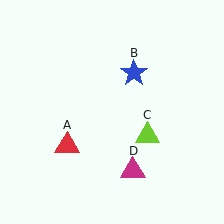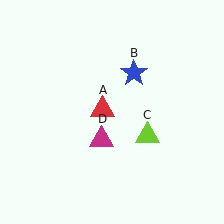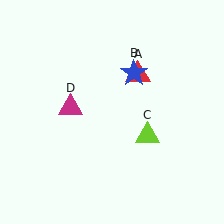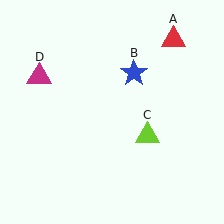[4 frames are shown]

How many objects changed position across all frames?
2 objects changed position: red triangle (object A), magenta triangle (object D).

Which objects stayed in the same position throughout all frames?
Blue star (object B) and lime triangle (object C) remained stationary.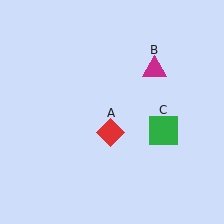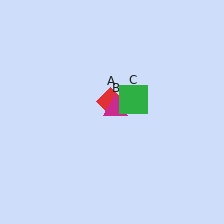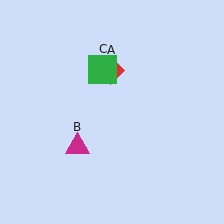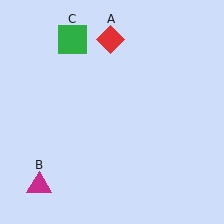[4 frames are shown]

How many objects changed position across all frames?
3 objects changed position: red diamond (object A), magenta triangle (object B), green square (object C).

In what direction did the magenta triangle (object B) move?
The magenta triangle (object B) moved down and to the left.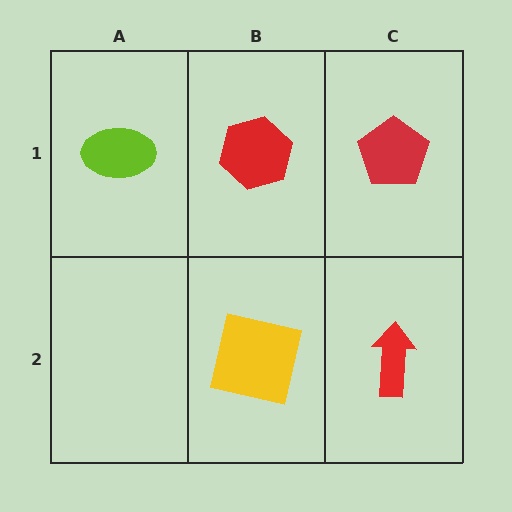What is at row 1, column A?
A lime ellipse.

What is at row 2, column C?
A red arrow.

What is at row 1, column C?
A red pentagon.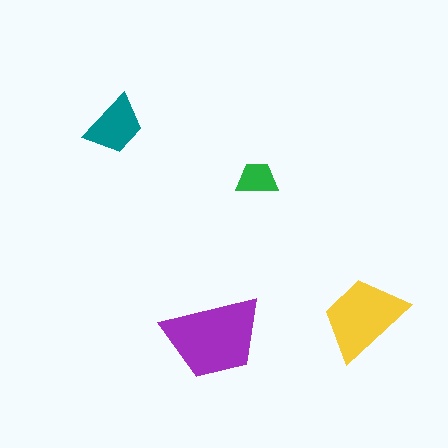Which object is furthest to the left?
The teal trapezoid is leftmost.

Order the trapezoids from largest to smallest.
the purple one, the yellow one, the teal one, the green one.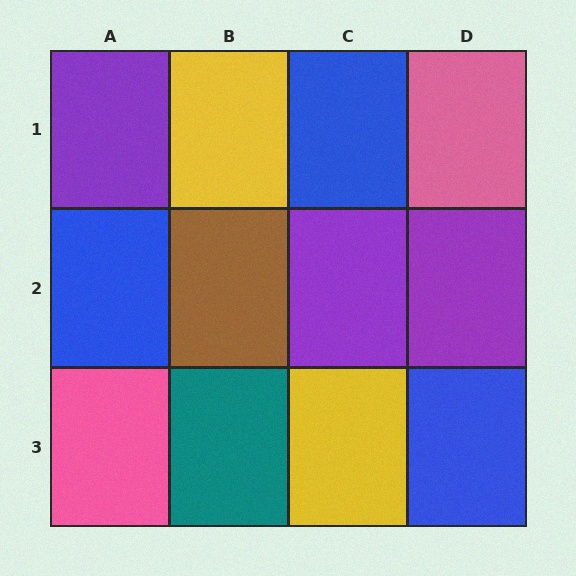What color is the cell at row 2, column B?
Brown.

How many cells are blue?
3 cells are blue.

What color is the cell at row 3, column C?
Yellow.